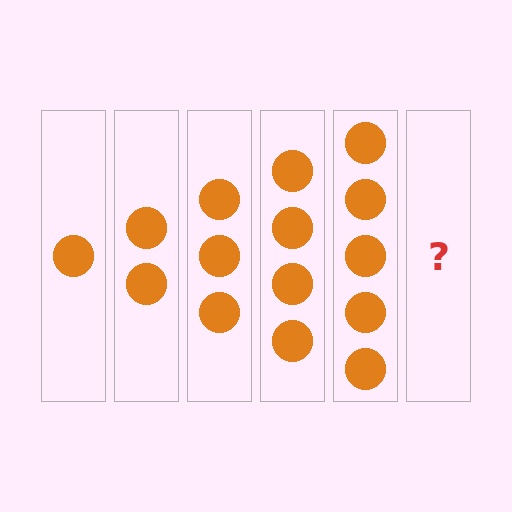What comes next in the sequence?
The next element should be 6 circles.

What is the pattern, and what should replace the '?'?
The pattern is that each step adds one more circle. The '?' should be 6 circles.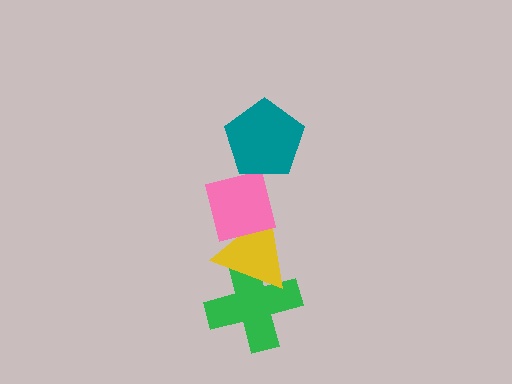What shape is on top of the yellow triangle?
The pink square is on top of the yellow triangle.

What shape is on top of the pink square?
The teal pentagon is on top of the pink square.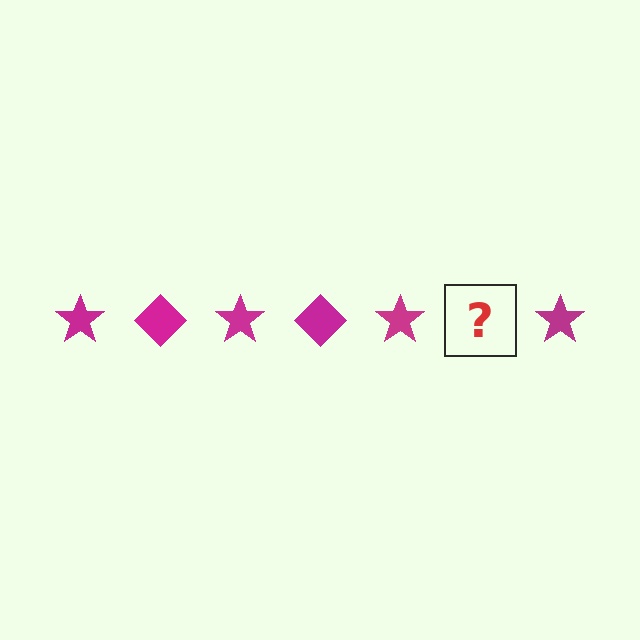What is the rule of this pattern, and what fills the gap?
The rule is that the pattern cycles through star, diamond shapes in magenta. The gap should be filled with a magenta diamond.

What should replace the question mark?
The question mark should be replaced with a magenta diamond.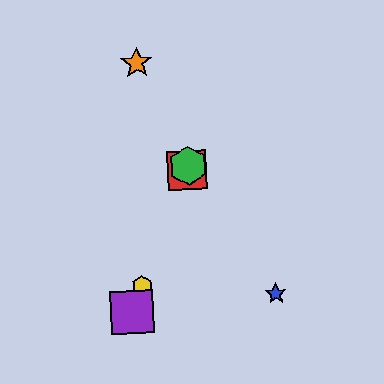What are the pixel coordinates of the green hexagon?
The green hexagon is at (188, 166).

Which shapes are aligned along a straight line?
The red square, the green hexagon, the yellow hexagon, the purple square are aligned along a straight line.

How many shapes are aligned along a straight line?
4 shapes (the red square, the green hexagon, the yellow hexagon, the purple square) are aligned along a straight line.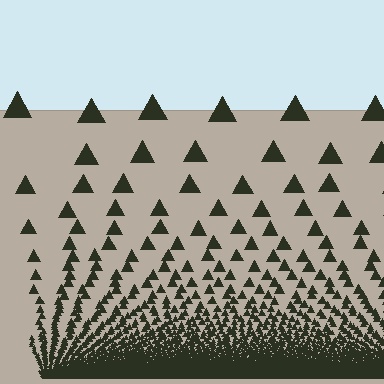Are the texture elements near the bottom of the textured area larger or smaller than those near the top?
Smaller. The gradient is inverted — elements near the bottom are smaller and denser.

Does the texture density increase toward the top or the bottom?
Density increases toward the bottom.